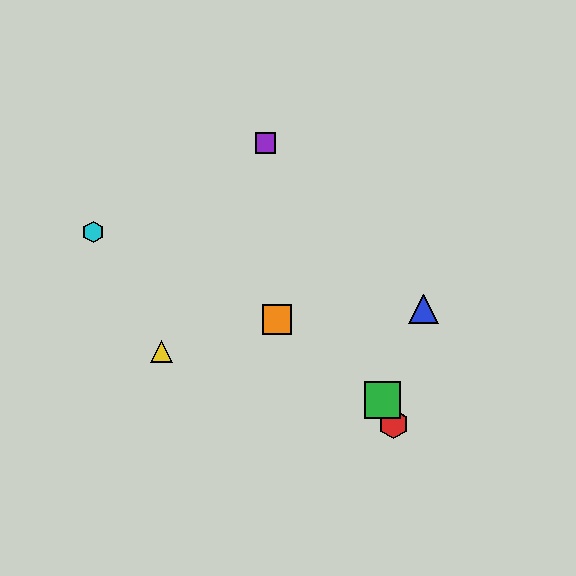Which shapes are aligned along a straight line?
The red hexagon, the green square, the purple square are aligned along a straight line.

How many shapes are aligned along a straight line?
3 shapes (the red hexagon, the green square, the purple square) are aligned along a straight line.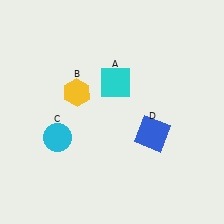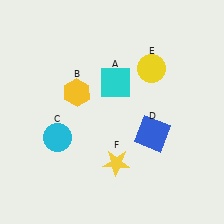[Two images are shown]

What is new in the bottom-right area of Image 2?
A yellow star (F) was added in the bottom-right area of Image 2.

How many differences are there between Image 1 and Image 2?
There are 2 differences between the two images.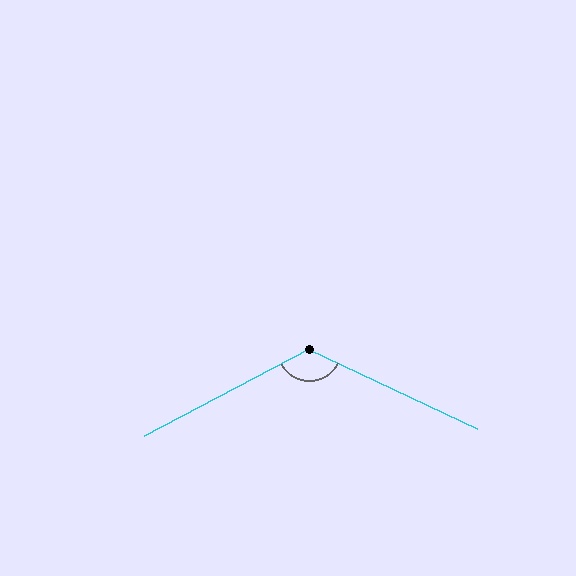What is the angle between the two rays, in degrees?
Approximately 127 degrees.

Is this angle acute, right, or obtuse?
It is obtuse.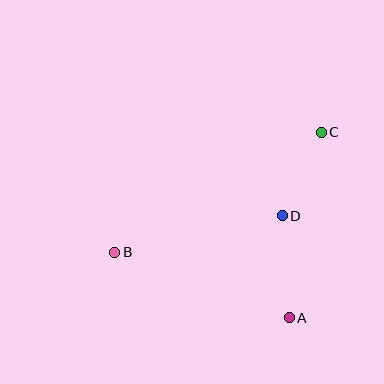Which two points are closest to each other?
Points C and D are closest to each other.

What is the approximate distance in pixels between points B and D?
The distance between B and D is approximately 172 pixels.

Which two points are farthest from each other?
Points B and C are farthest from each other.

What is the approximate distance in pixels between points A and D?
The distance between A and D is approximately 102 pixels.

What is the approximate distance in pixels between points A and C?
The distance between A and C is approximately 188 pixels.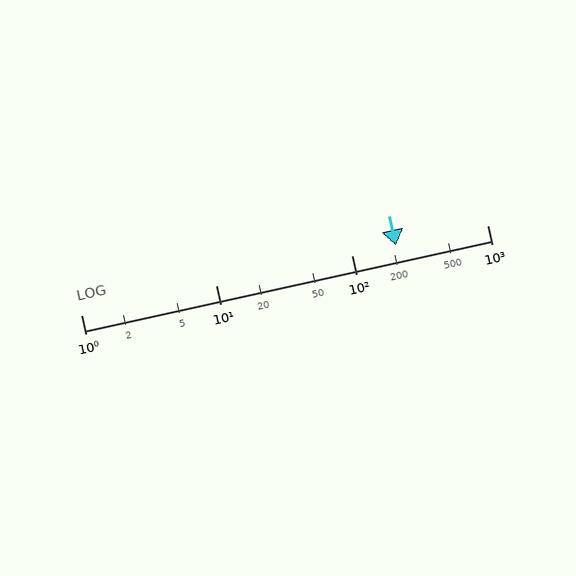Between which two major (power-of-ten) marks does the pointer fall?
The pointer is between 100 and 1000.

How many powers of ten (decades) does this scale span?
The scale spans 3 decades, from 1 to 1000.